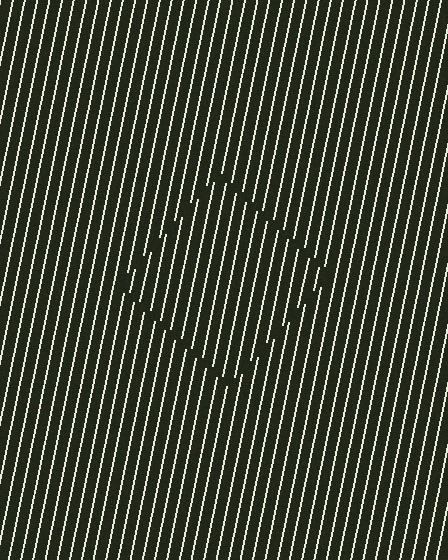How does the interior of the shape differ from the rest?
The interior of the shape contains the same grating, shifted by half a period — the contour is defined by the phase discontinuity where line-ends from the inner and outer gratings abut.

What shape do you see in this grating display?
An illusory square. The interior of the shape contains the same grating, shifted by half a period — the contour is defined by the phase discontinuity where line-ends from the inner and outer gratings abut.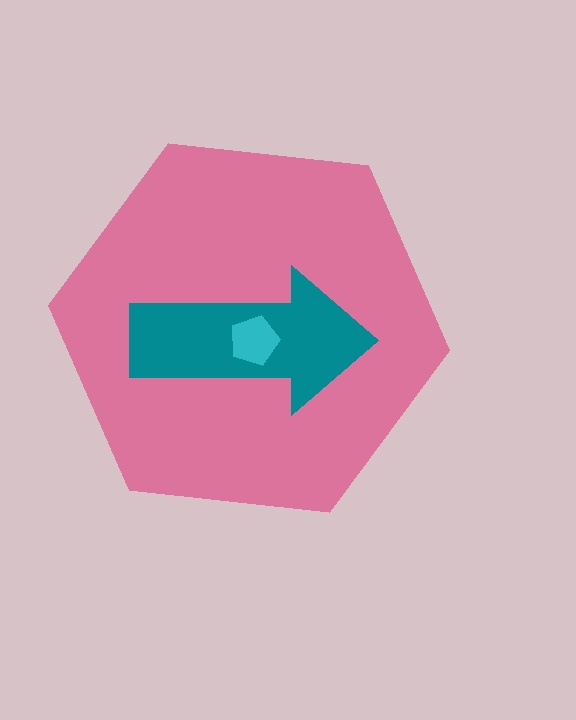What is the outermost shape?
The pink hexagon.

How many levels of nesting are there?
3.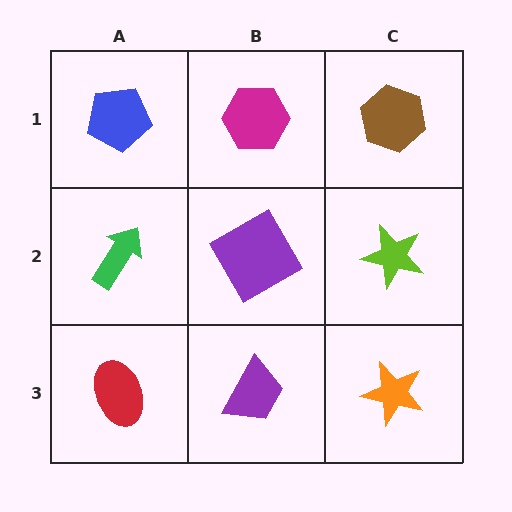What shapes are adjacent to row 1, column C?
A lime star (row 2, column C), a magenta hexagon (row 1, column B).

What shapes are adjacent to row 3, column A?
A green arrow (row 2, column A), a purple trapezoid (row 3, column B).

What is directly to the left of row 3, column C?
A purple trapezoid.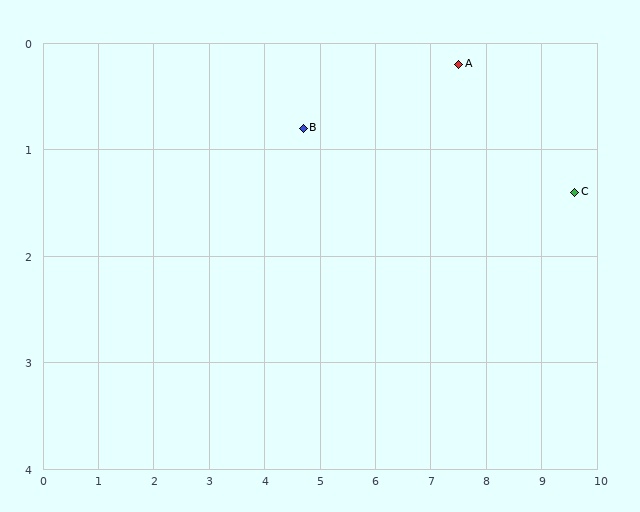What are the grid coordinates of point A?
Point A is at approximately (7.5, 0.2).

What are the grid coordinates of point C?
Point C is at approximately (9.6, 1.4).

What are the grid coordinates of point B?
Point B is at approximately (4.7, 0.8).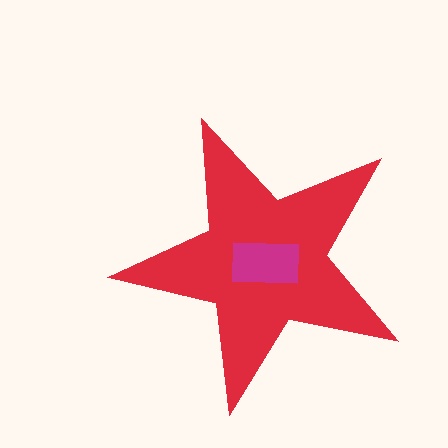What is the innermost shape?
The magenta rectangle.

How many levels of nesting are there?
2.